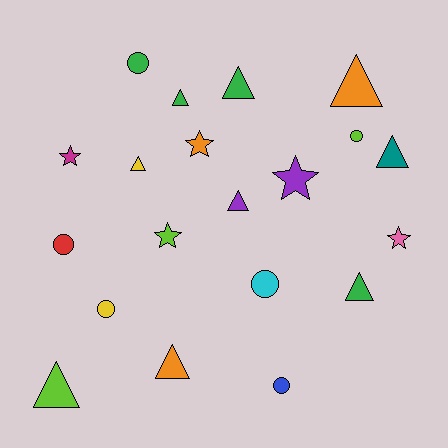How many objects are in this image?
There are 20 objects.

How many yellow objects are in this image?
There are 2 yellow objects.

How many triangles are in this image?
There are 9 triangles.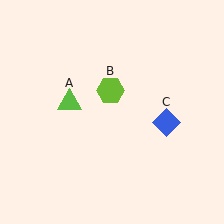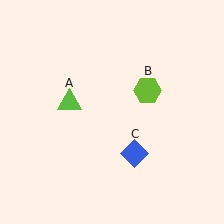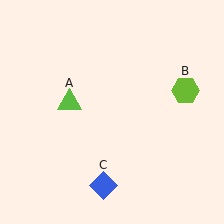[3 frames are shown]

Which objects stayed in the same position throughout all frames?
Lime triangle (object A) remained stationary.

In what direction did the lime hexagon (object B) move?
The lime hexagon (object B) moved right.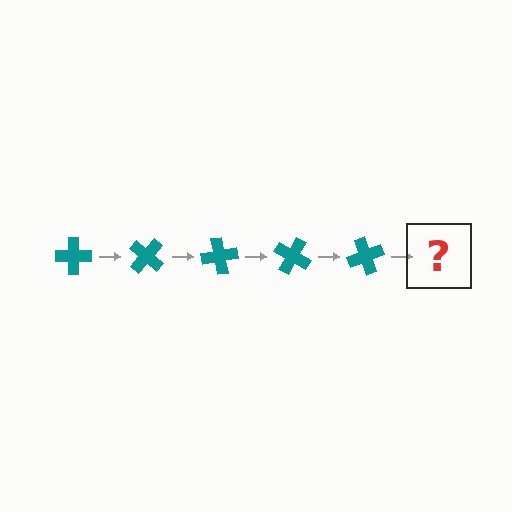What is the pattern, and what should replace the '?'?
The pattern is that the cross rotates 40 degrees each step. The '?' should be a teal cross rotated 200 degrees.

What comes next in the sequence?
The next element should be a teal cross rotated 200 degrees.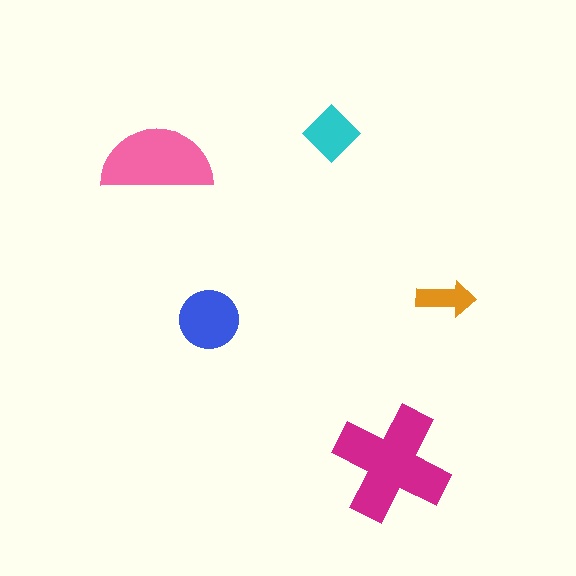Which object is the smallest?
The orange arrow.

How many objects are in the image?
There are 5 objects in the image.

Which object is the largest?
The magenta cross.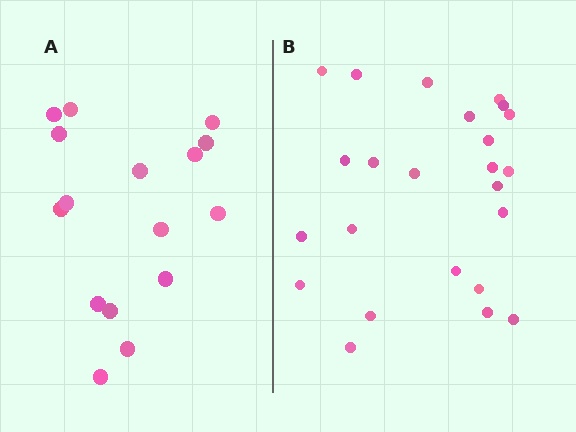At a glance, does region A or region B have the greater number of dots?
Region B (the right region) has more dots.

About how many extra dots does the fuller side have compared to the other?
Region B has roughly 8 or so more dots than region A.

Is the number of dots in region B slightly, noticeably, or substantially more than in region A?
Region B has substantially more. The ratio is roughly 1.5 to 1.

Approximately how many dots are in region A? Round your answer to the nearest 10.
About 20 dots. (The exact count is 16, which rounds to 20.)